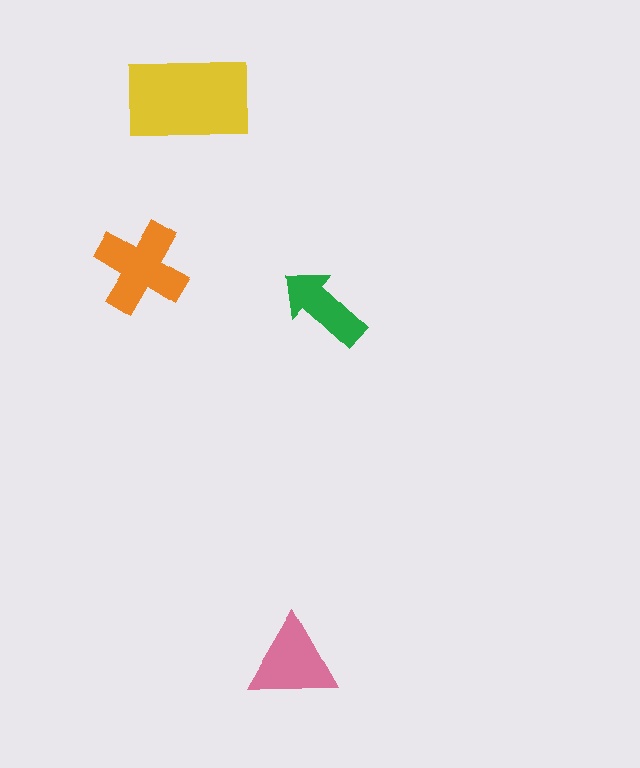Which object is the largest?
The yellow rectangle.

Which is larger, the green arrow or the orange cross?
The orange cross.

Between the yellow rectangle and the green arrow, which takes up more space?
The yellow rectangle.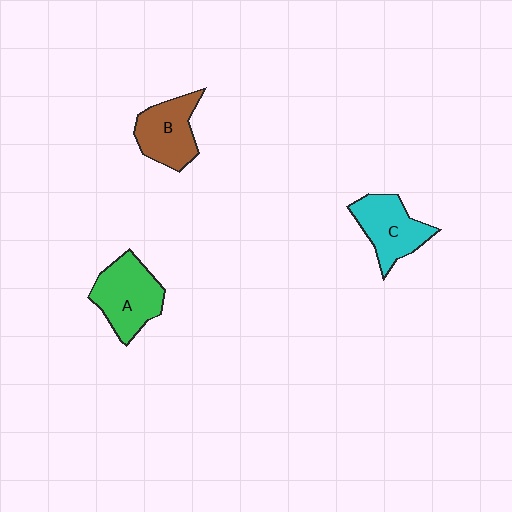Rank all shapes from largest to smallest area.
From largest to smallest: A (green), C (cyan), B (brown).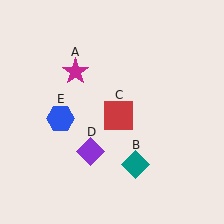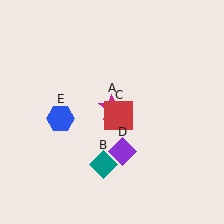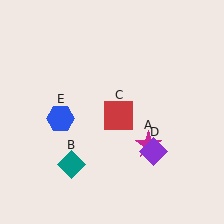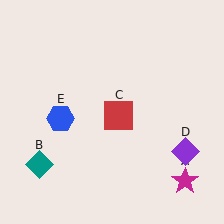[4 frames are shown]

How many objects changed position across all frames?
3 objects changed position: magenta star (object A), teal diamond (object B), purple diamond (object D).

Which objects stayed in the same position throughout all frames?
Red square (object C) and blue hexagon (object E) remained stationary.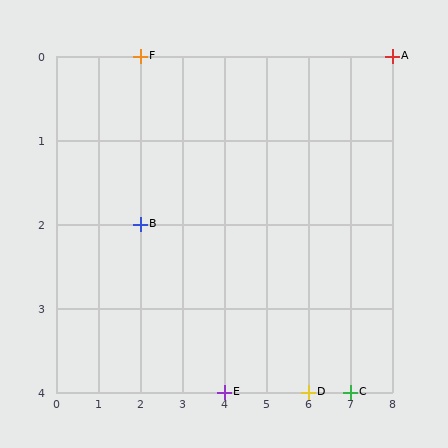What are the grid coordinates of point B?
Point B is at grid coordinates (2, 2).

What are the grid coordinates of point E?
Point E is at grid coordinates (4, 4).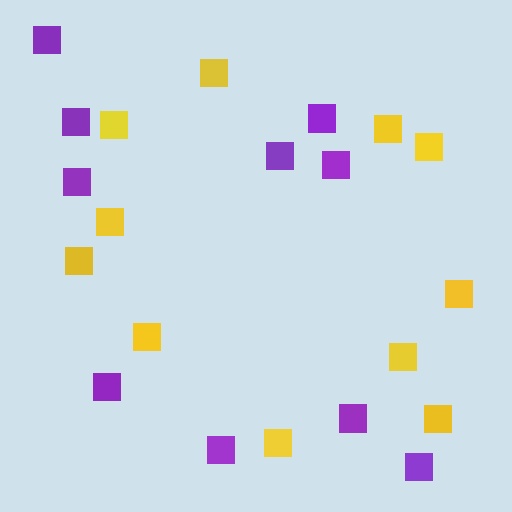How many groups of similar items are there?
There are 2 groups: one group of yellow squares (11) and one group of purple squares (10).